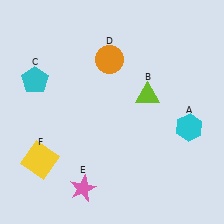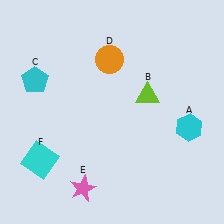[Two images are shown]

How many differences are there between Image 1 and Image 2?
There is 1 difference between the two images.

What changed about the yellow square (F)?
In Image 1, F is yellow. In Image 2, it changed to cyan.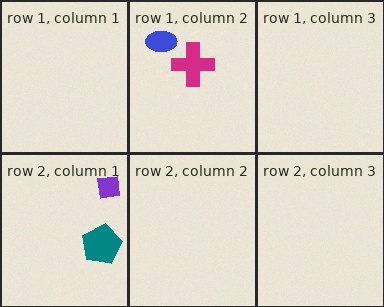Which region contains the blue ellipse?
The row 1, column 2 region.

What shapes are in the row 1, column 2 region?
The blue ellipse, the magenta cross.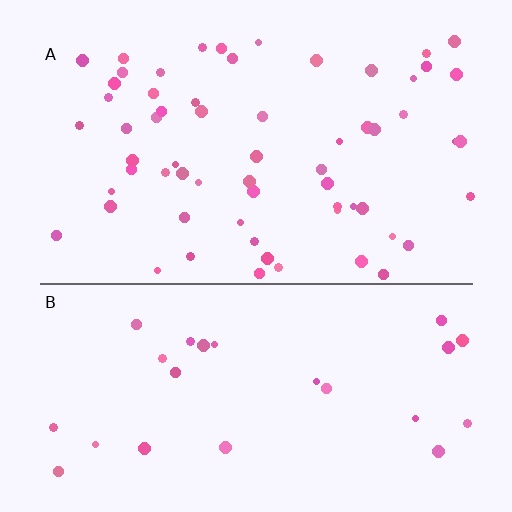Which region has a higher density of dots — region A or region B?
A (the top).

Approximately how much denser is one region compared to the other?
Approximately 2.5× — region A over region B.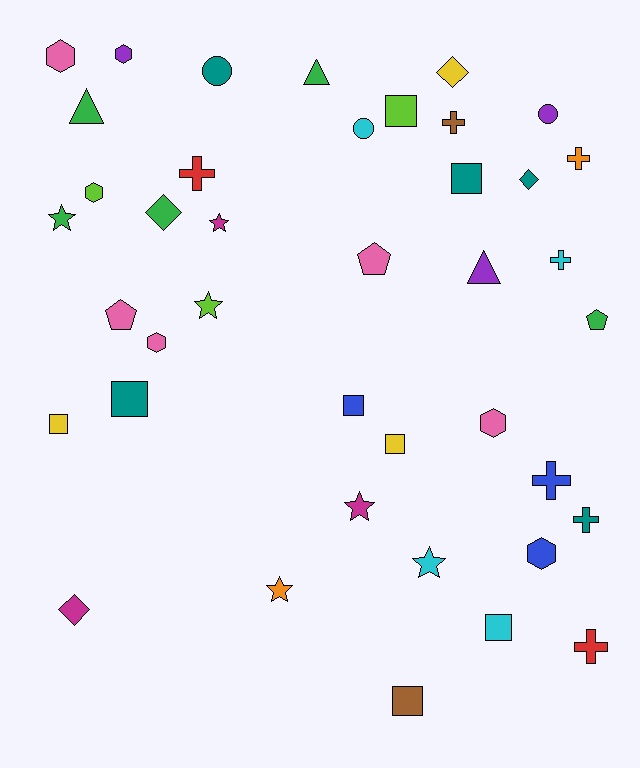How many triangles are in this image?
There are 3 triangles.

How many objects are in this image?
There are 40 objects.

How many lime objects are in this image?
There are 3 lime objects.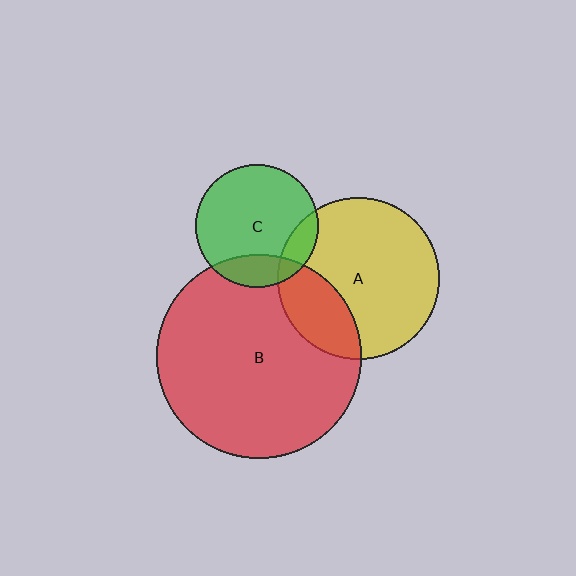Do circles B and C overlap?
Yes.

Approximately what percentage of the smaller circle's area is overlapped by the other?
Approximately 20%.